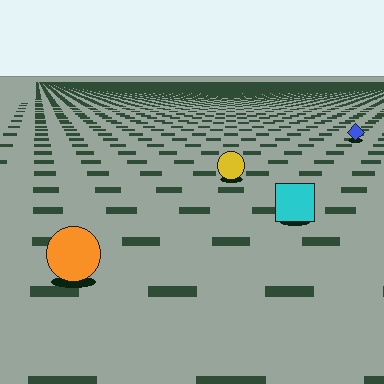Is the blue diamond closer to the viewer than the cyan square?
No. The cyan square is closer — you can tell from the texture gradient: the ground texture is coarser near it.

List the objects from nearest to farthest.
From nearest to farthest: the orange circle, the cyan square, the yellow circle, the blue diamond.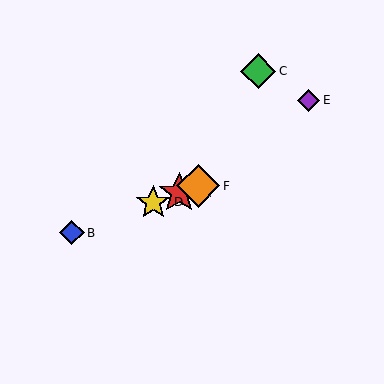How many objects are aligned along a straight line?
4 objects (A, B, D, F) are aligned along a straight line.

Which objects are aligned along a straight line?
Objects A, B, D, F are aligned along a straight line.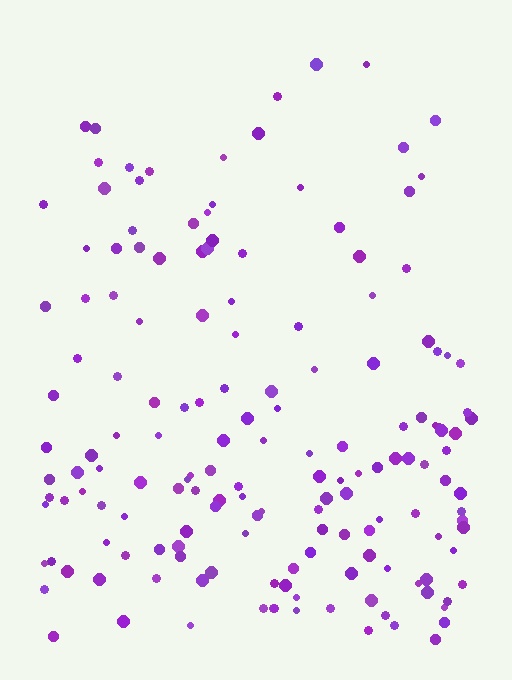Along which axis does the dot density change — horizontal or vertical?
Vertical.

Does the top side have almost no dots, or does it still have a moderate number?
Still a moderate number, just noticeably fewer than the bottom.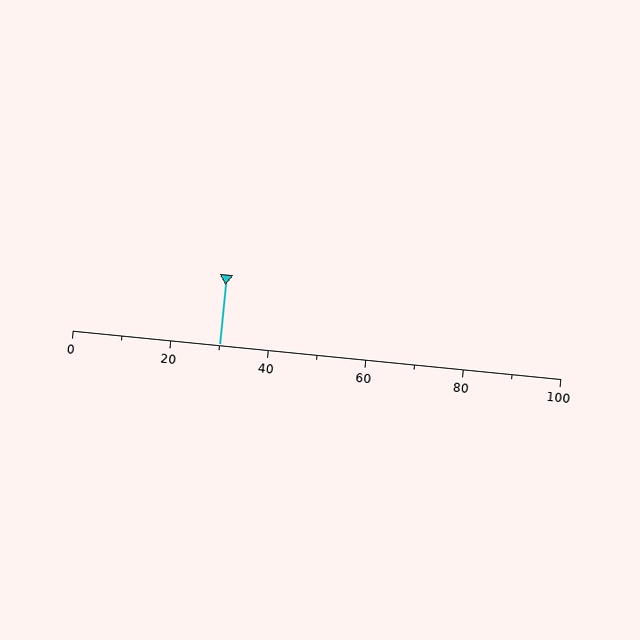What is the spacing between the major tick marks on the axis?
The major ticks are spaced 20 apart.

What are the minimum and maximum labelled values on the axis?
The axis runs from 0 to 100.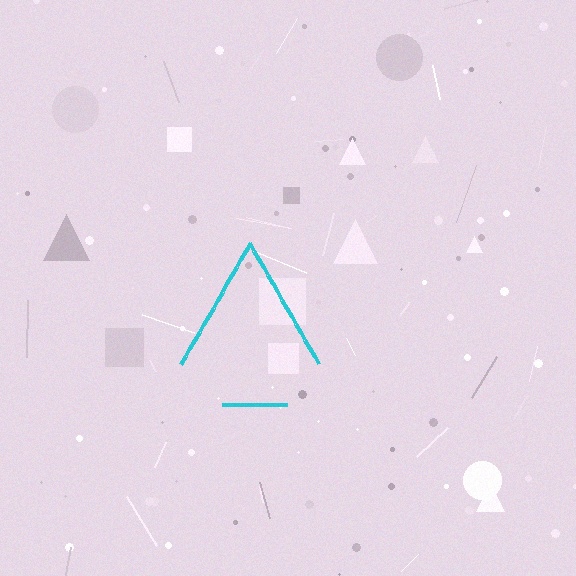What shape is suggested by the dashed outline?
The dashed outline suggests a triangle.